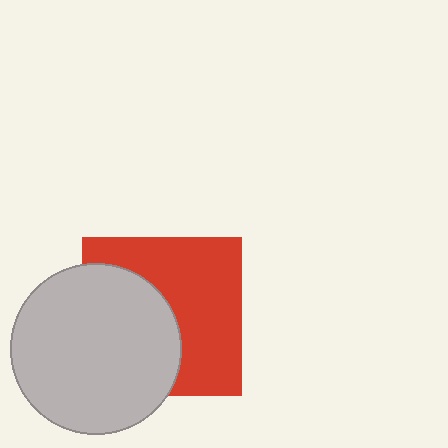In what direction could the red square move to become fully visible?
The red square could move right. That would shift it out from behind the light gray circle entirely.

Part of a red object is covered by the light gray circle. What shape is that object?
It is a square.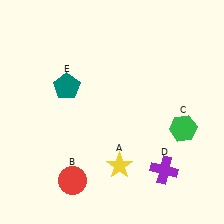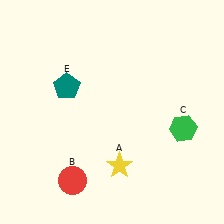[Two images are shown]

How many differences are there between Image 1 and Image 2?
There is 1 difference between the two images.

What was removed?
The purple cross (D) was removed in Image 2.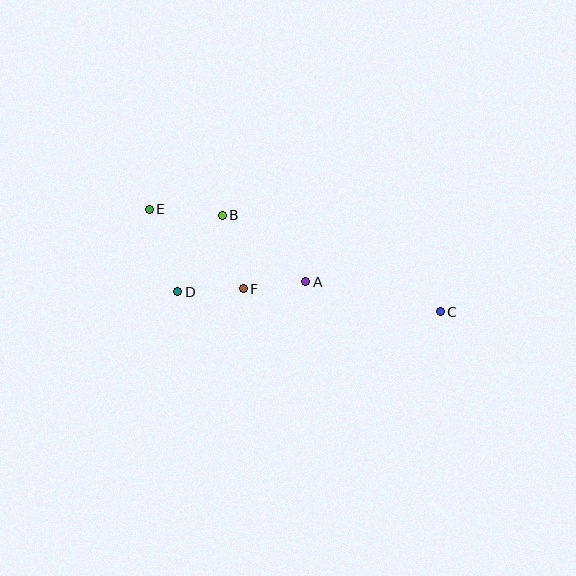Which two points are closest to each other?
Points A and F are closest to each other.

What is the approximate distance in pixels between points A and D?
The distance between A and D is approximately 128 pixels.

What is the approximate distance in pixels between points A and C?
The distance between A and C is approximately 138 pixels.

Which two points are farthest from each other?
Points C and E are farthest from each other.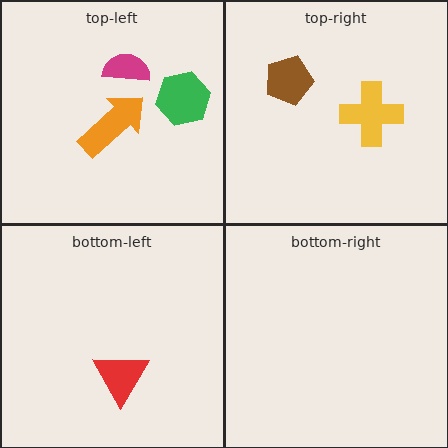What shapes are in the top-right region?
The yellow cross, the brown pentagon.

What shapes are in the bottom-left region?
The red triangle.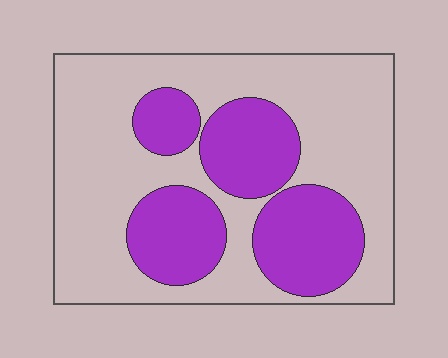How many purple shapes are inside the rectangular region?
4.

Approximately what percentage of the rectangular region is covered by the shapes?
Approximately 35%.